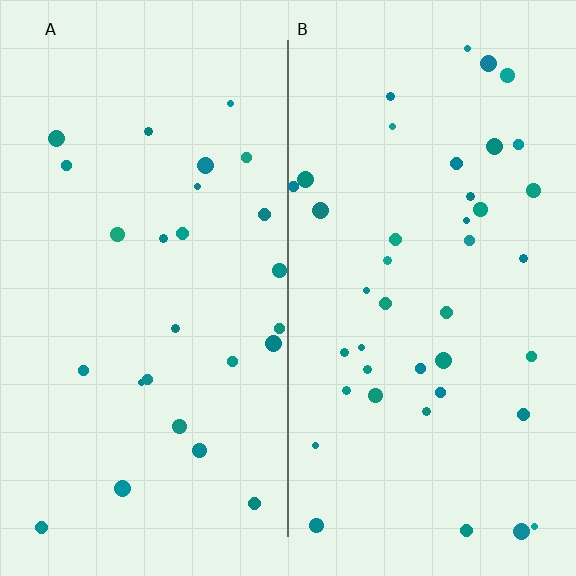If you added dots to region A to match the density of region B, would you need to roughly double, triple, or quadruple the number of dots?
Approximately double.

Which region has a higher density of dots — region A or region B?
B (the right).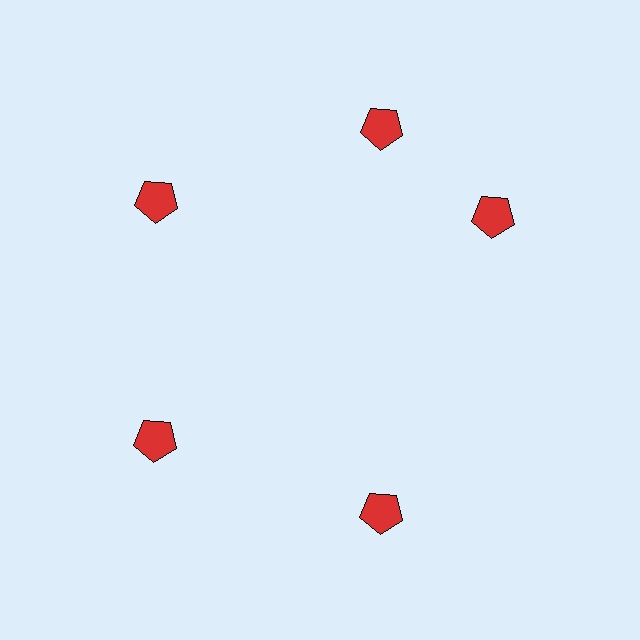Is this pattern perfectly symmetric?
No. The 5 red pentagons are arranged in a ring, but one element near the 3 o'clock position is rotated out of alignment along the ring, breaking the 5-fold rotational symmetry.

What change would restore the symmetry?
The symmetry would be restored by rotating it back into even spacing with its neighbors so that all 5 pentagons sit at equal angles and equal distance from the center.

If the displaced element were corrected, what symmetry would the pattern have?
It would have 5-fold rotational symmetry — the pattern would map onto itself every 72 degrees.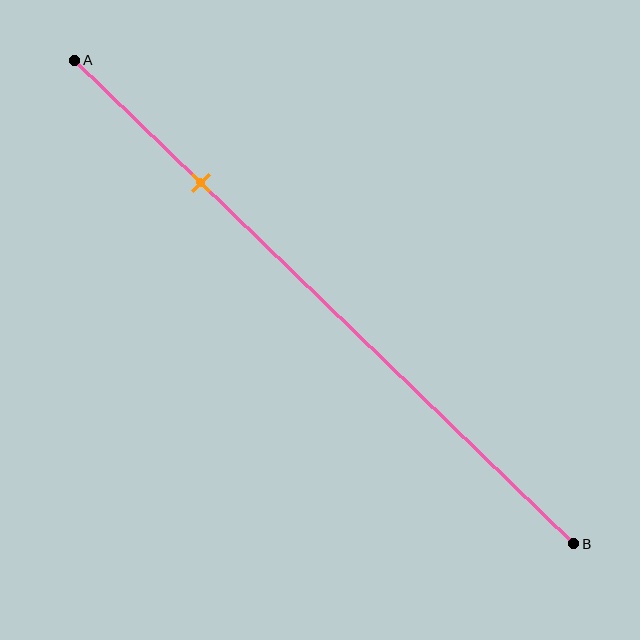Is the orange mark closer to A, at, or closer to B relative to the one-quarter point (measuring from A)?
The orange mark is approximately at the one-quarter point of segment AB.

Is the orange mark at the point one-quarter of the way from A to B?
Yes, the mark is approximately at the one-quarter point.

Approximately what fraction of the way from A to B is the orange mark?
The orange mark is approximately 25% of the way from A to B.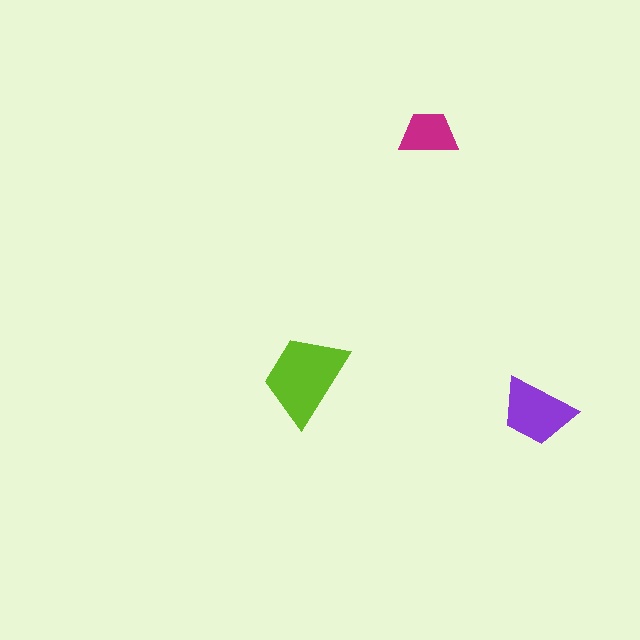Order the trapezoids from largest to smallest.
the lime one, the purple one, the magenta one.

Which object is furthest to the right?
The purple trapezoid is rightmost.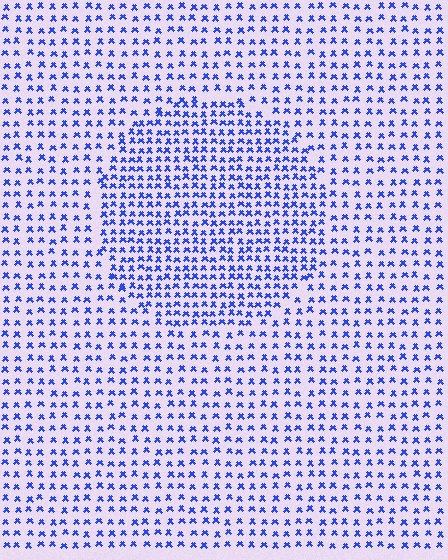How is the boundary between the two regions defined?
The boundary is defined by a change in element density (approximately 1.7x ratio). All elements are the same color, size, and shape.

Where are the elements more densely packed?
The elements are more densely packed inside the circle boundary.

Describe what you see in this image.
The image contains small blue elements arranged at two different densities. A circle-shaped region is visible where the elements are more densely packed than the surrounding area.